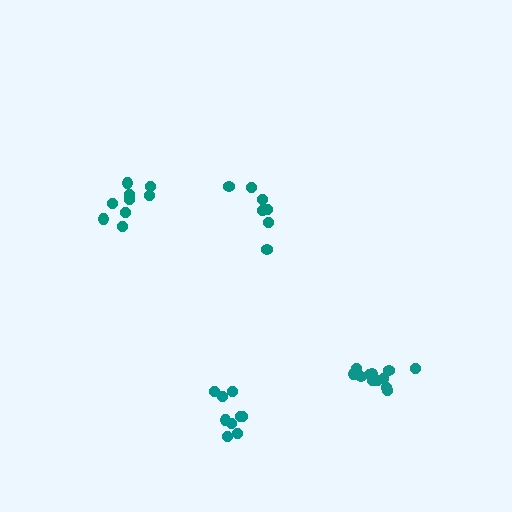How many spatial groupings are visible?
There are 4 spatial groupings.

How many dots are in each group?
Group 1: 9 dots, Group 2: 9 dots, Group 3: 7 dots, Group 4: 12 dots (37 total).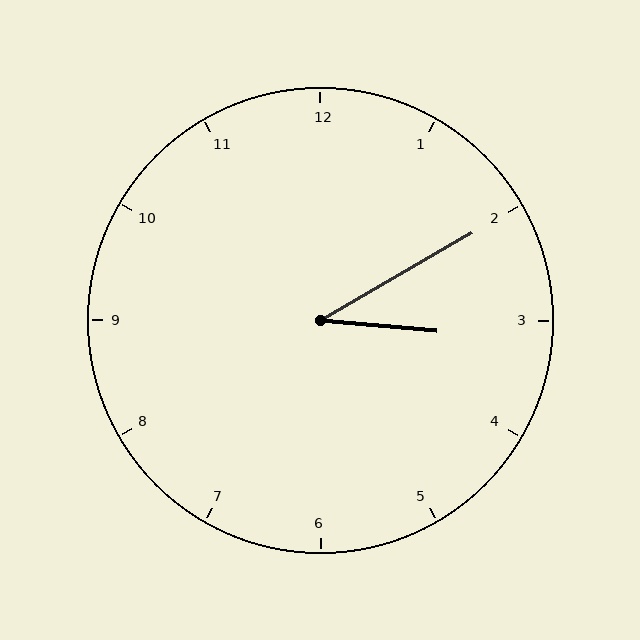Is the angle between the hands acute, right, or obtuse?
It is acute.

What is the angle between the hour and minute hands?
Approximately 35 degrees.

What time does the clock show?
3:10.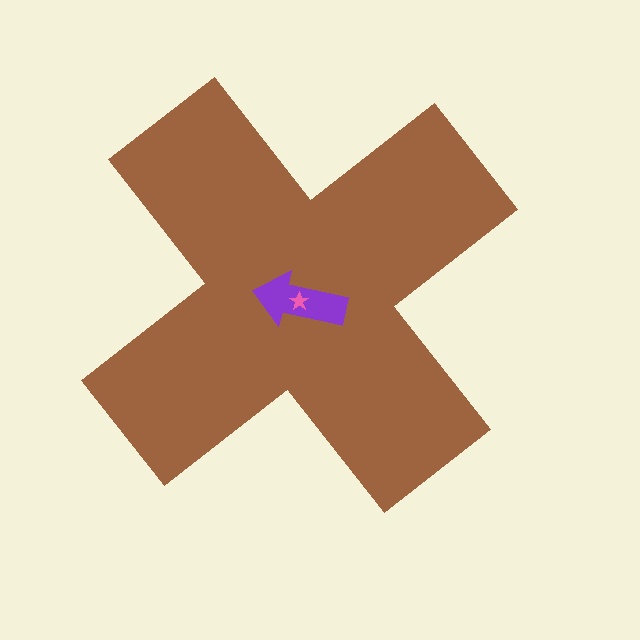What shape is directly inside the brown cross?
The purple arrow.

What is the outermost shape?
The brown cross.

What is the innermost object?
The pink star.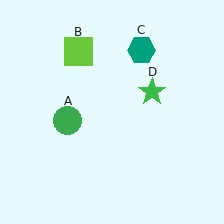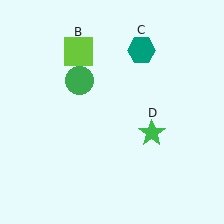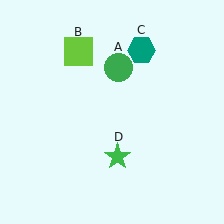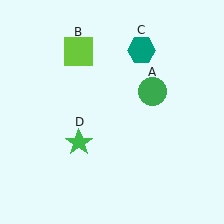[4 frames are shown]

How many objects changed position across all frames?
2 objects changed position: green circle (object A), green star (object D).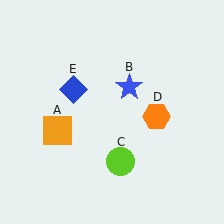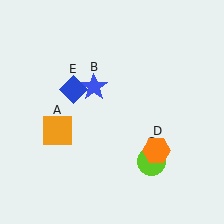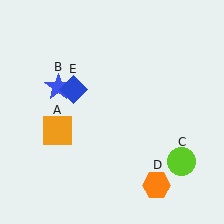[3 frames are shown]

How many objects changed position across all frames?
3 objects changed position: blue star (object B), lime circle (object C), orange hexagon (object D).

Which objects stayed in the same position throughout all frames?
Orange square (object A) and blue diamond (object E) remained stationary.